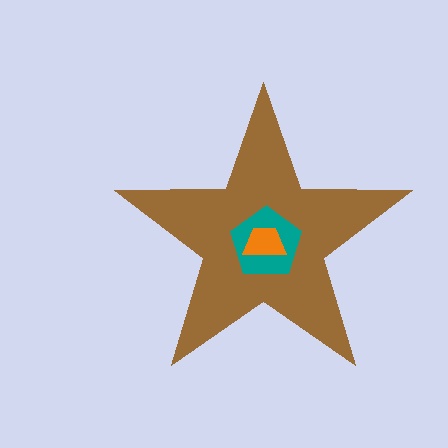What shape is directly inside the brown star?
The teal pentagon.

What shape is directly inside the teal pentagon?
The orange trapezoid.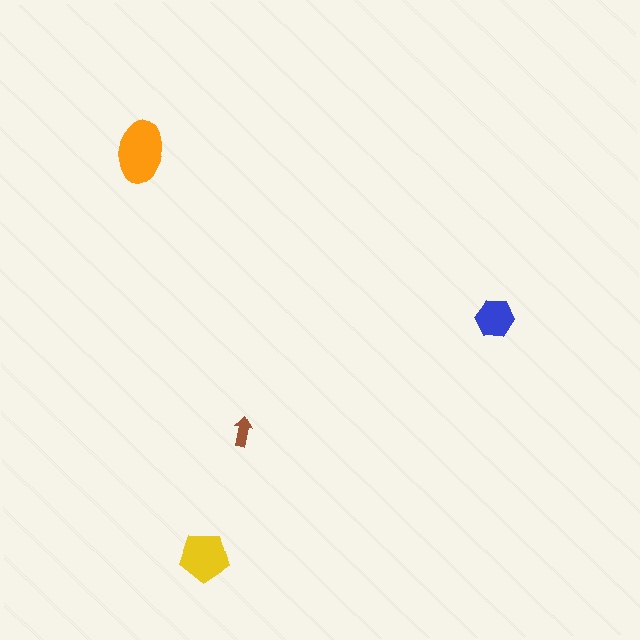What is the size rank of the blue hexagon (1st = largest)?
3rd.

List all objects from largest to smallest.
The orange ellipse, the yellow pentagon, the blue hexagon, the brown arrow.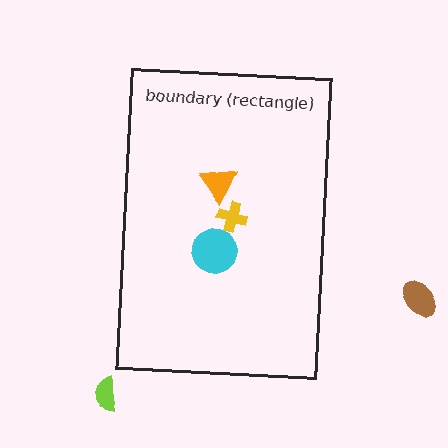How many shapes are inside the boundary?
3 inside, 2 outside.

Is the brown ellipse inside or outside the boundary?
Outside.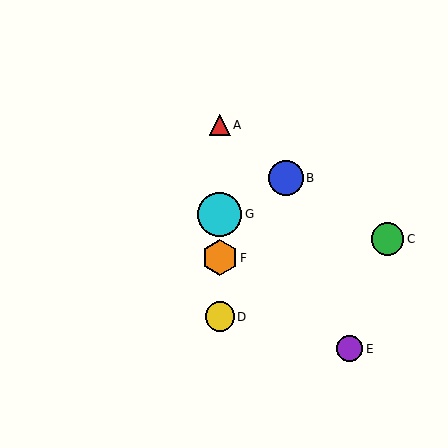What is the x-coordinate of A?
Object A is at x≈220.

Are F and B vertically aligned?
No, F is at x≈220 and B is at x≈286.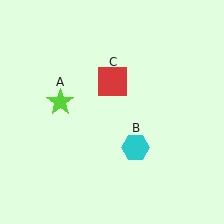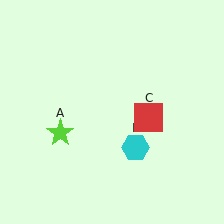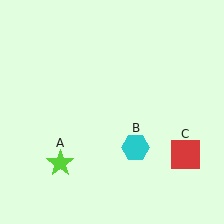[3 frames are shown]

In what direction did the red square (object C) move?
The red square (object C) moved down and to the right.